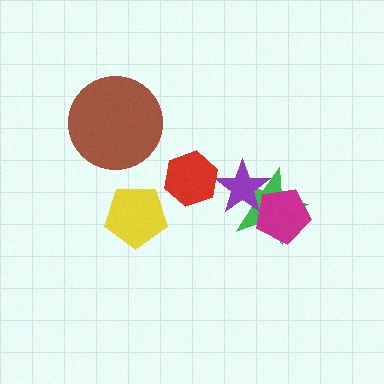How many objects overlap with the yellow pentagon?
0 objects overlap with the yellow pentagon.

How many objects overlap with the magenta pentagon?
2 objects overlap with the magenta pentagon.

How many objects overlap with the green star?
2 objects overlap with the green star.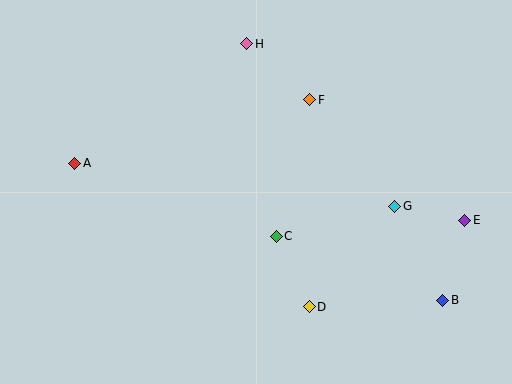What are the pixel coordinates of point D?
Point D is at (309, 307).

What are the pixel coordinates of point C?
Point C is at (276, 236).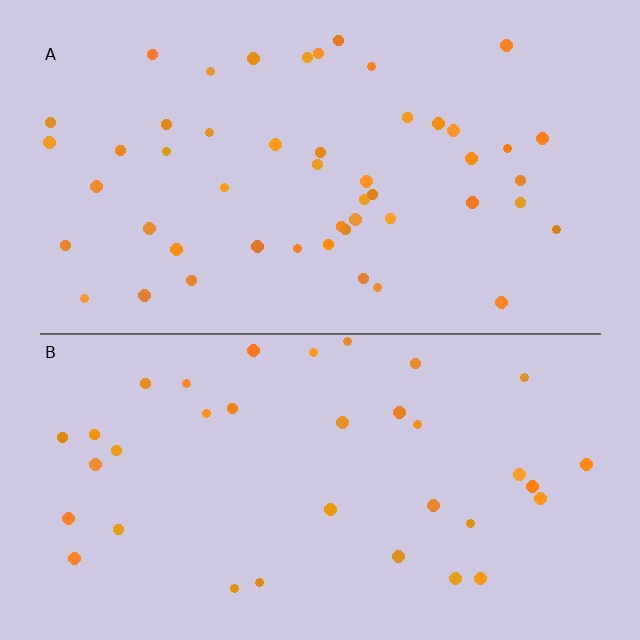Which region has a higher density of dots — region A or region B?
A (the top).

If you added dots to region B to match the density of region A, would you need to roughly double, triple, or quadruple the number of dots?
Approximately double.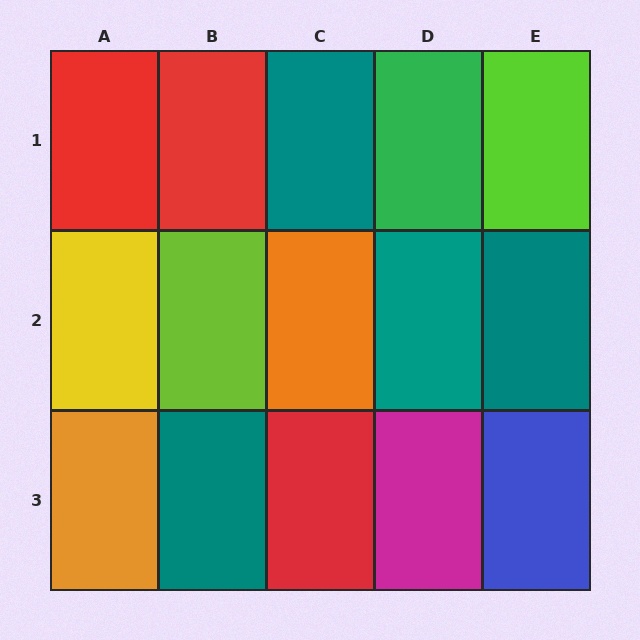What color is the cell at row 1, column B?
Red.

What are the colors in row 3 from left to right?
Orange, teal, red, magenta, blue.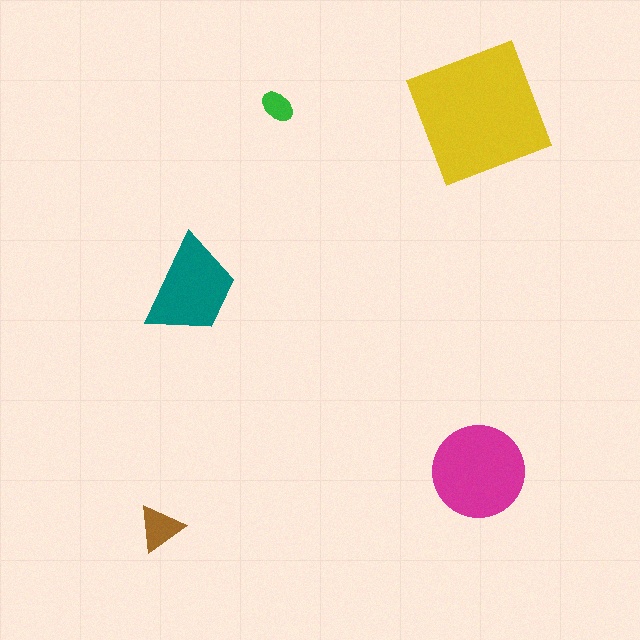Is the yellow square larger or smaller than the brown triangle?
Larger.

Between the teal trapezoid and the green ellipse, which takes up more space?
The teal trapezoid.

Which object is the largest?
The yellow square.